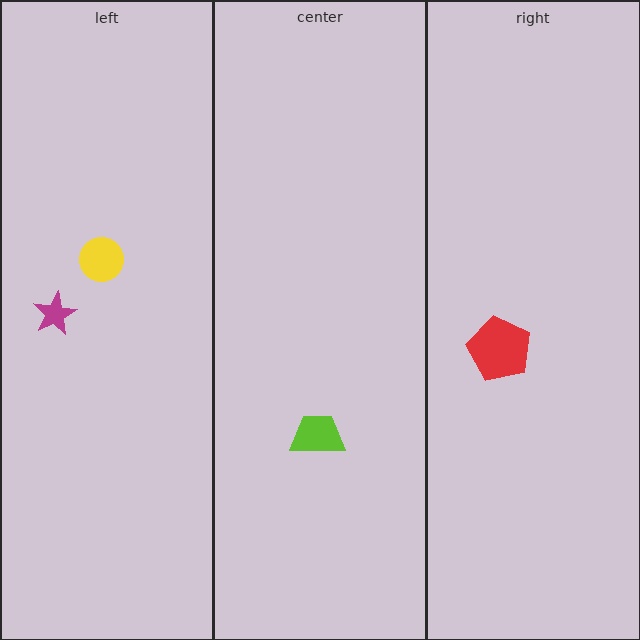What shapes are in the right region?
The red pentagon.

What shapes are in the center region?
The lime trapezoid.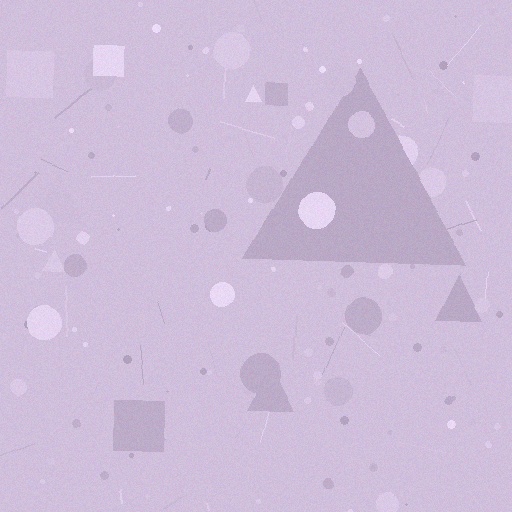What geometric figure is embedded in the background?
A triangle is embedded in the background.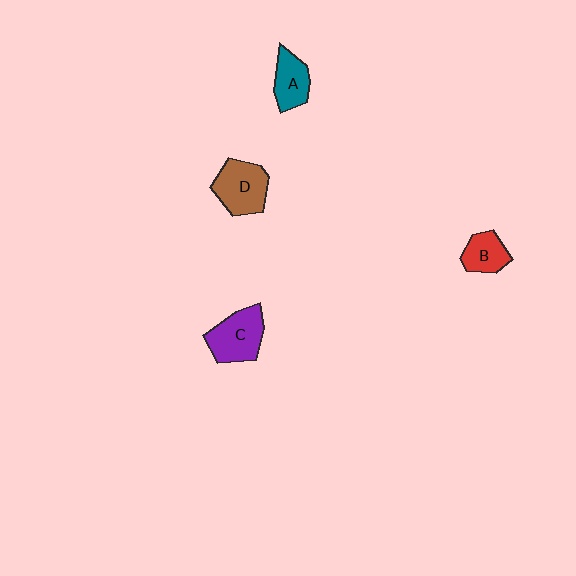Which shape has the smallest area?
Shape B (red).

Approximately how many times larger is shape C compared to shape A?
Approximately 1.4 times.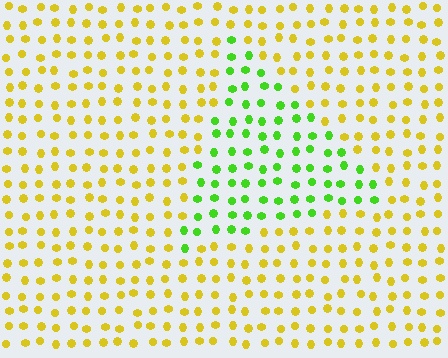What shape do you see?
I see a triangle.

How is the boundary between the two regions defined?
The boundary is defined purely by a slight shift in hue (about 55 degrees). Spacing, size, and orientation are identical on both sides.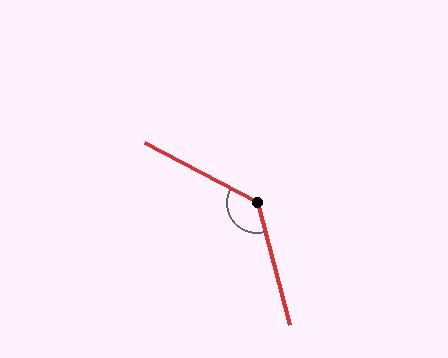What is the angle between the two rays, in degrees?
Approximately 133 degrees.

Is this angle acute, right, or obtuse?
It is obtuse.